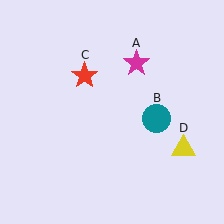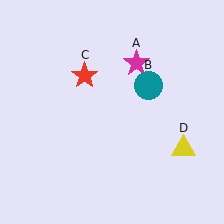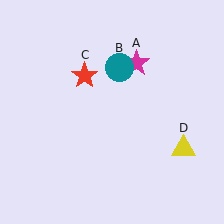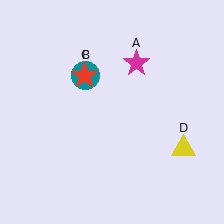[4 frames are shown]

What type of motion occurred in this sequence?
The teal circle (object B) rotated counterclockwise around the center of the scene.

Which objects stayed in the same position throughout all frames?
Magenta star (object A) and red star (object C) and yellow triangle (object D) remained stationary.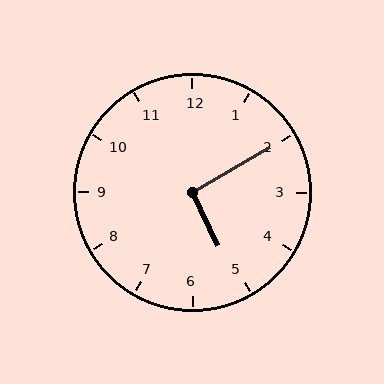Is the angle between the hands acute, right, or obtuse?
It is right.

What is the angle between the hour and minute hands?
Approximately 95 degrees.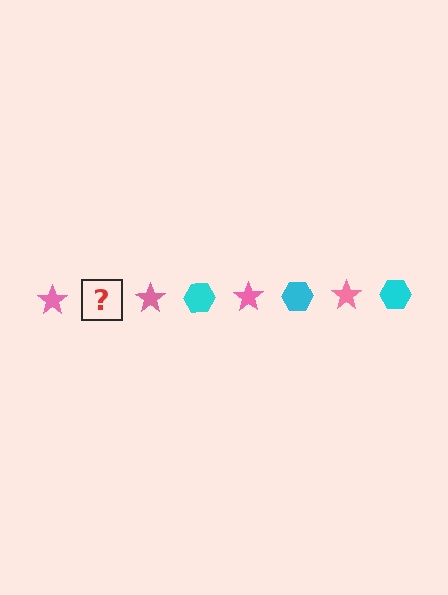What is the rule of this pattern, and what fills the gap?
The rule is that the pattern alternates between pink star and cyan hexagon. The gap should be filled with a cyan hexagon.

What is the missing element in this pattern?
The missing element is a cyan hexagon.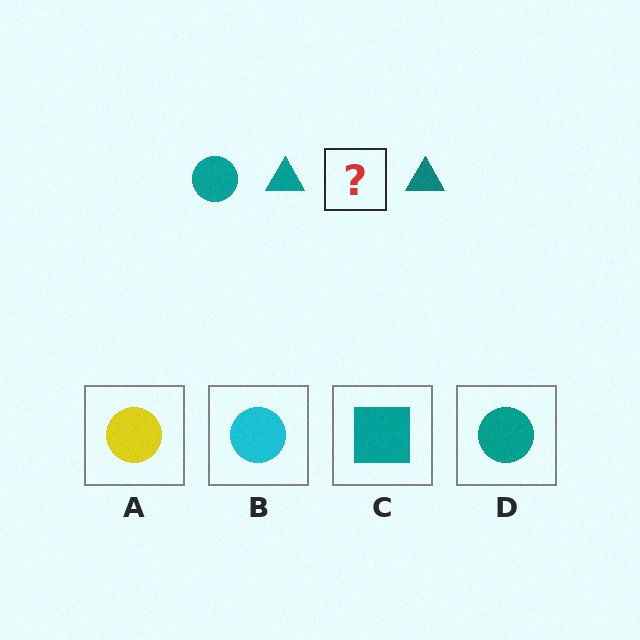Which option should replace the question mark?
Option D.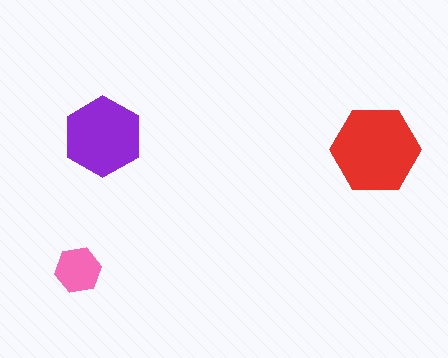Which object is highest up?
The purple hexagon is topmost.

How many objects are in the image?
There are 3 objects in the image.